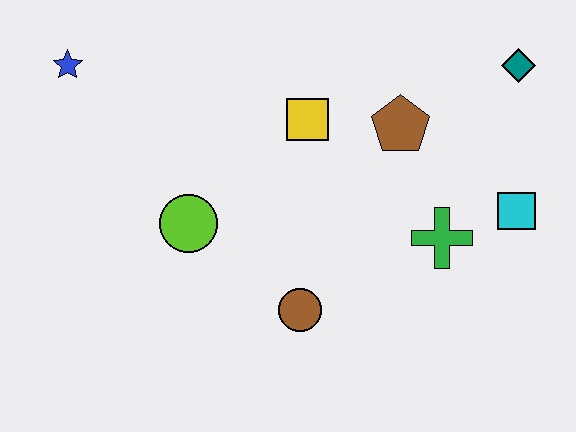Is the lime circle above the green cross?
Yes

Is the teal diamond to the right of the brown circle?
Yes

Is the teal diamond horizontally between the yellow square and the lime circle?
No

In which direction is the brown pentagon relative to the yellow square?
The brown pentagon is to the right of the yellow square.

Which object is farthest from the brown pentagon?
The blue star is farthest from the brown pentagon.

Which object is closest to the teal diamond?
The brown pentagon is closest to the teal diamond.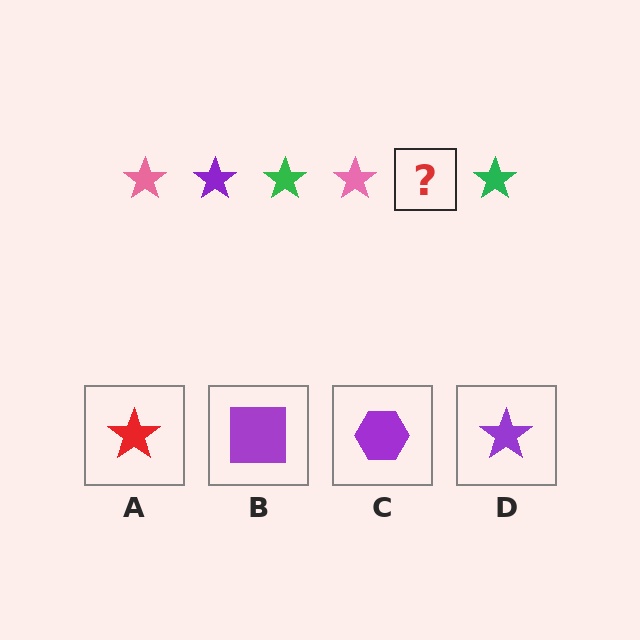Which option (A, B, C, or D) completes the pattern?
D.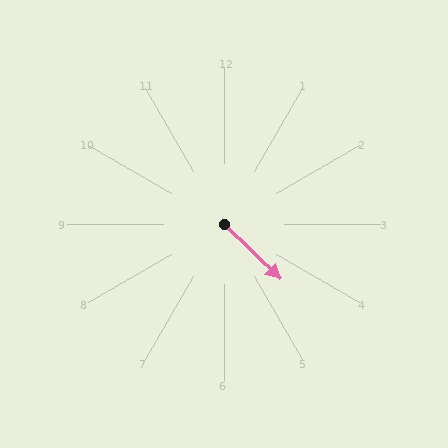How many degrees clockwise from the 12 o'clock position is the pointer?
Approximately 134 degrees.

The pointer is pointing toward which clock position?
Roughly 4 o'clock.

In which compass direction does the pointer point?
Southeast.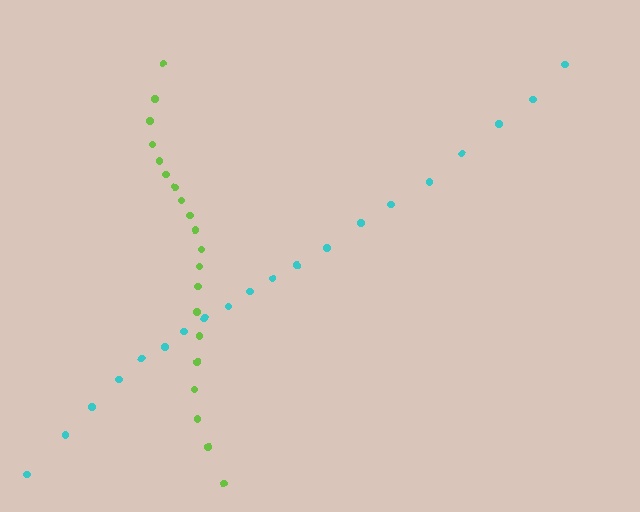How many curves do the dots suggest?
There are 2 distinct paths.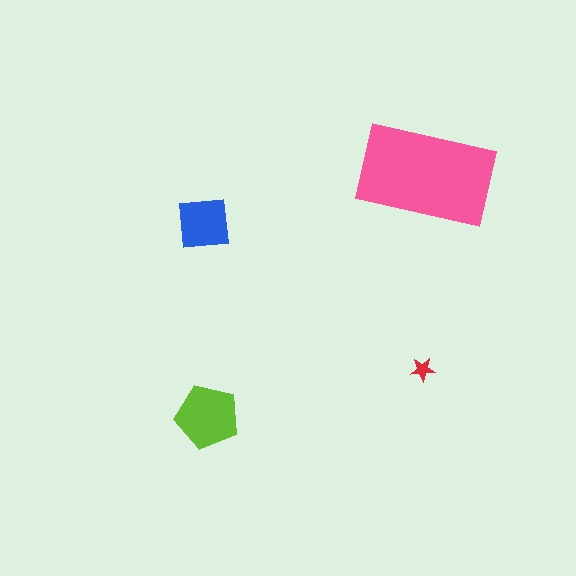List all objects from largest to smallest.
The pink rectangle, the lime pentagon, the blue square, the red star.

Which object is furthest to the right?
The pink rectangle is rightmost.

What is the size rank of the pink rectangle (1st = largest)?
1st.